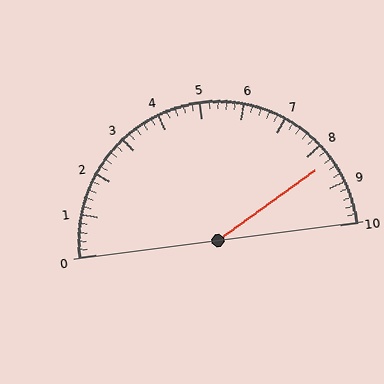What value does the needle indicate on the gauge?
The needle indicates approximately 8.4.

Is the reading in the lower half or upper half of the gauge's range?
The reading is in the upper half of the range (0 to 10).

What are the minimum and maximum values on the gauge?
The gauge ranges from 0 to 10.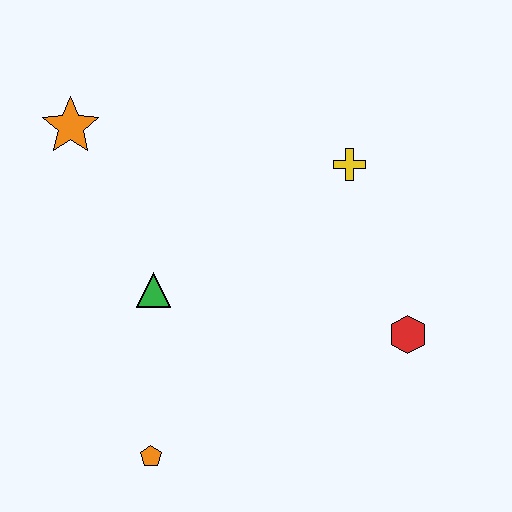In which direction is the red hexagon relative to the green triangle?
The red hexagon is to the right of the green triangle.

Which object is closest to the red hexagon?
The yellow cross is closest to the red hexagon.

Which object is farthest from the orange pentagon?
The yellow cross is farthest from the orange pentagon.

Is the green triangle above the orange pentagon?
Yes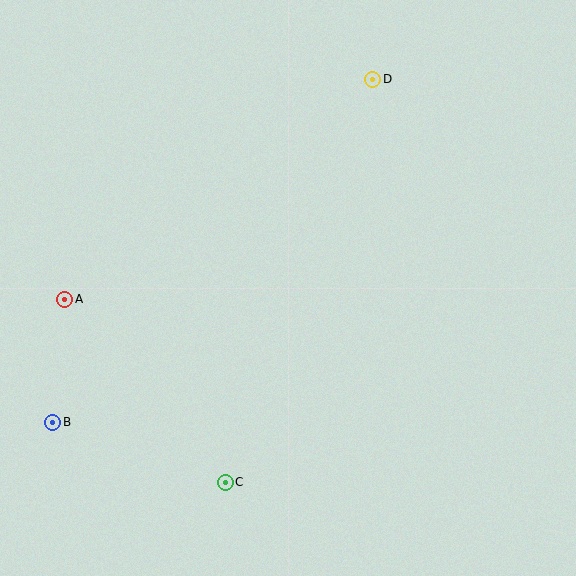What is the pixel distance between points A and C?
The distance between A and C is 243 pixels.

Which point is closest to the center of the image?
Point C at (225, 482) is closest to the center.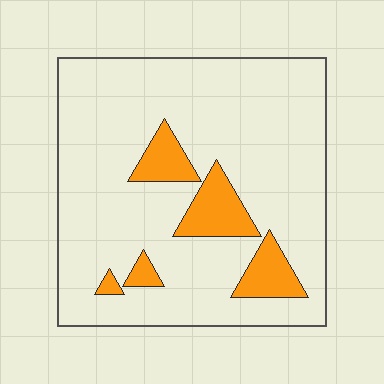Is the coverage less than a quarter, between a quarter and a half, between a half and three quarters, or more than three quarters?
Less than a quarter.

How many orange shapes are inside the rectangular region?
5.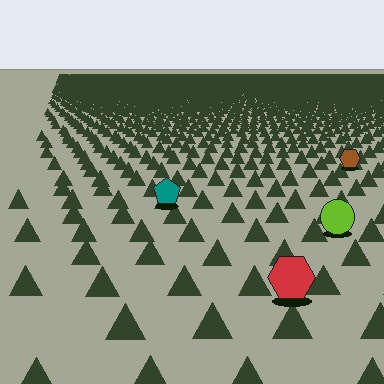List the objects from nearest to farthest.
From nearest to farthest: the red hexagon, the lime circle, the teal pentagon, the brown hexagon.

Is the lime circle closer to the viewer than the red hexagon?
No. The red hexagon is closer — you can tell from the texture gradient: the ground texture is coarser near it.